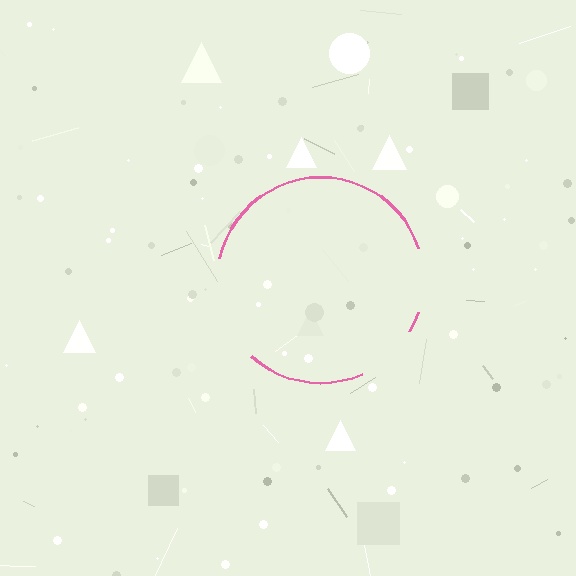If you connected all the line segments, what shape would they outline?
They would outline a circle.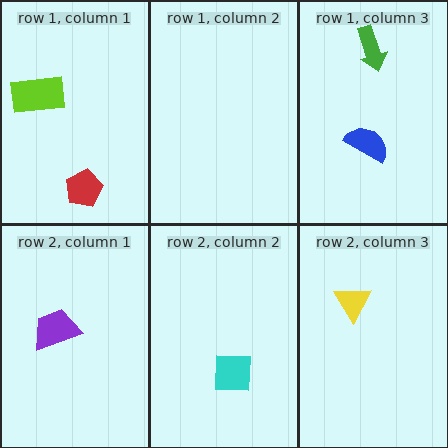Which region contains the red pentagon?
The row 1, column 1 region.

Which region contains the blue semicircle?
The row 1, column 3 region.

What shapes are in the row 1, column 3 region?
The green arrow, the blue semicircle.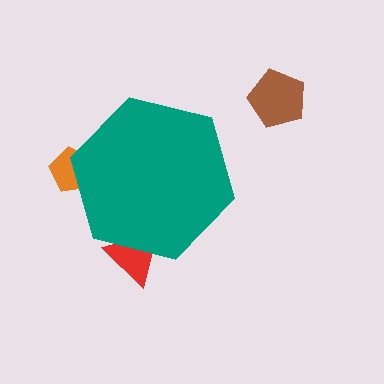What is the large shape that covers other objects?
A teal hexagon.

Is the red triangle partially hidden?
Yes, the red triangle is partially hidden behind the teal hexagon.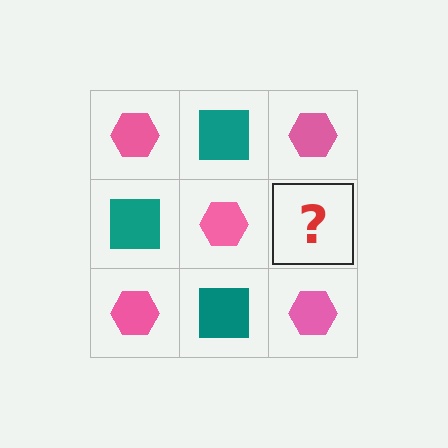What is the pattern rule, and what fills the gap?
The rule is that it alternates pink hexagon and teal square in a checkerboard pattern. The gap should be filled with a teal square.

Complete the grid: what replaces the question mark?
The question mark should be replaced with a teal square.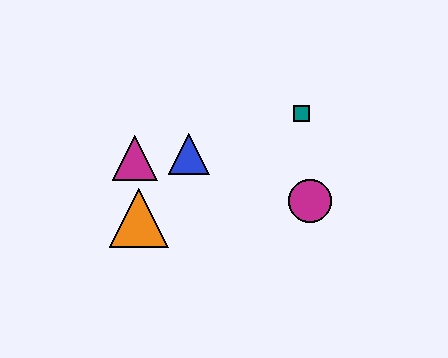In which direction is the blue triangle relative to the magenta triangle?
The blue triangle is to the right of the magenta triangle.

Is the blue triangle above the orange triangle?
Yes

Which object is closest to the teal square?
The magenta circle is closest to the teal square.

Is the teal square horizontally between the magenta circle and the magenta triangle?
Yes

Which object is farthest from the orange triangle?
The teal square is farthest from the orange triangle.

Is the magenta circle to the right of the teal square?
Yes